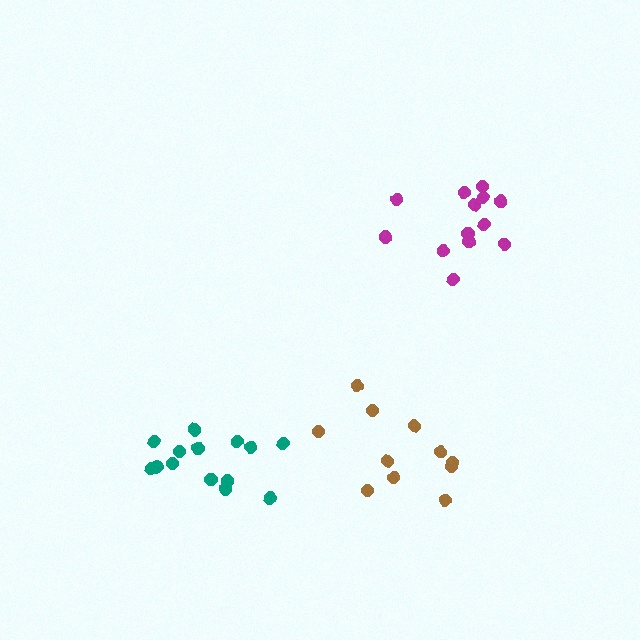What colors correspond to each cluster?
The clusters are colored: teal, brown, magenta.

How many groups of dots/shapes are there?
There are 3 groups.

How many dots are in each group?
Group 1: 15 dots, Group 2: 11 dots, Group 3: 13 dots (39 total).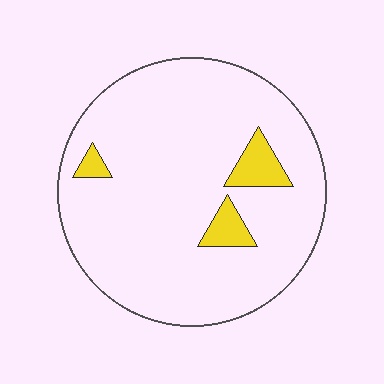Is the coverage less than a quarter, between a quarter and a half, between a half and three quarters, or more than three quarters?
Less than a quarter.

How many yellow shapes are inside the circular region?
3.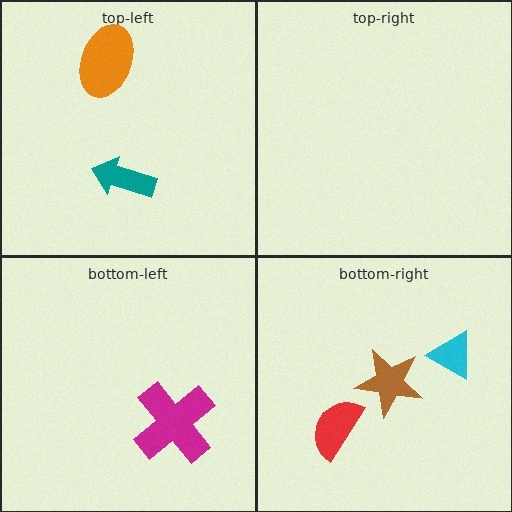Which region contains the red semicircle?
The bottom-right region.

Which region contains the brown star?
The bottom-right region.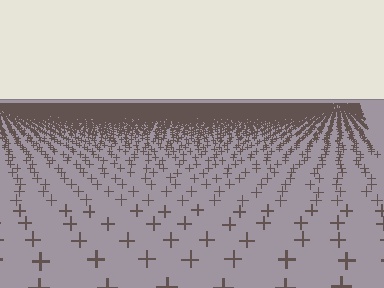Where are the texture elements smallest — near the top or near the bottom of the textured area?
Near the top.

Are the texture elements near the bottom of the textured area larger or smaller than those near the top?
Larger. Near the bottom, elements are closer to the viewer and appear at a bigger on-screen size.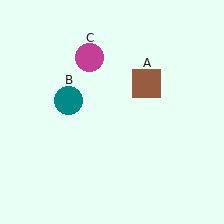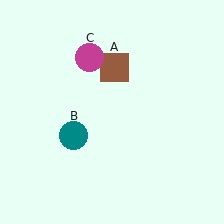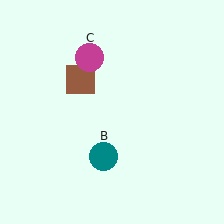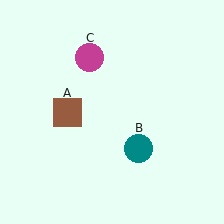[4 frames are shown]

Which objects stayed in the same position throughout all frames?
Magenta circle (object C) remained stationary.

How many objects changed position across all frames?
2 objects changed position: brown square (object A), teal circle (object B).